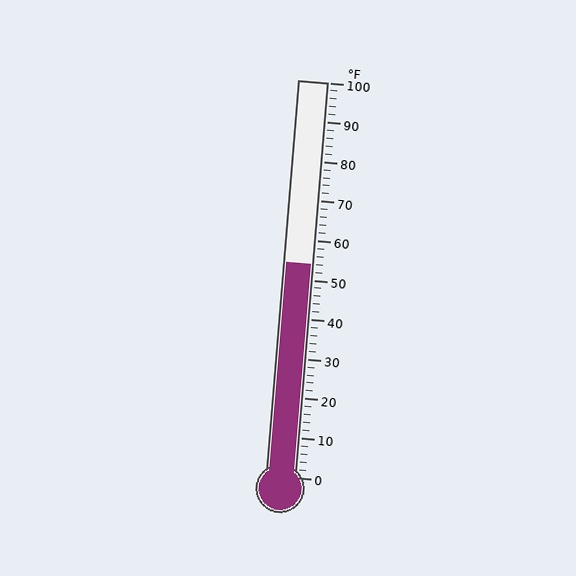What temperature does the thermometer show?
The thermometer shows approximately 54°F.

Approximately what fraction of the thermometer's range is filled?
The thermometer is filled to approximately 55% of its range.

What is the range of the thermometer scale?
The thermometer scale ranges from 0°F to 100°F.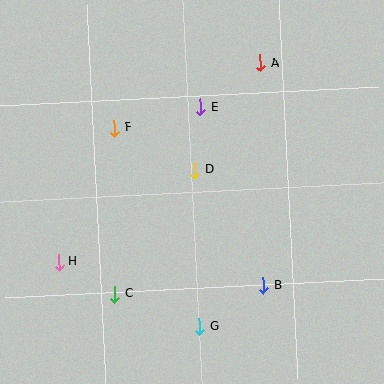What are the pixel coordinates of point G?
Point G is at (200, 327).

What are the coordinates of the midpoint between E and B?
The midpoint between E and B is at (232, 196).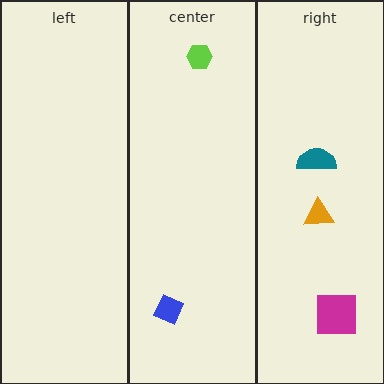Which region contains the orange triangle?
The right region.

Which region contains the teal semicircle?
The right region.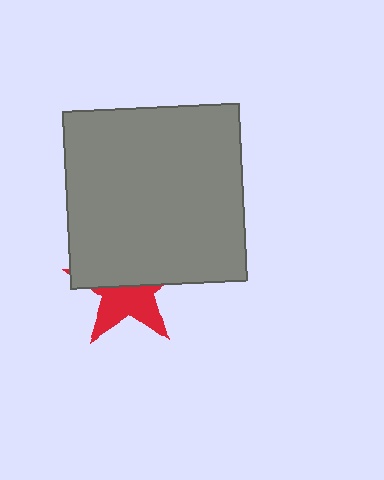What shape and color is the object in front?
The object in front is a gray square.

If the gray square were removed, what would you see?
You would see the complete red star.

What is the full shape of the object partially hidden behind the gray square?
The partially hidden object is a red star.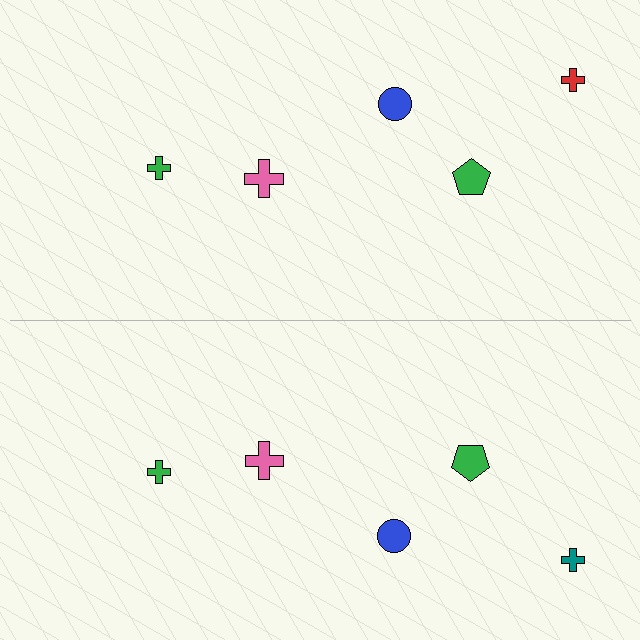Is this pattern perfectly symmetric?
No, the pattern is not perfectly symmetric. The teal cross on the bottom side breaks the symmetry — its mirror counterpart is red.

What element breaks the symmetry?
The teal cross on the bottom side breaks the symmetry — its mirror counterpart is red.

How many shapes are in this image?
There are 10 shapes in this image.